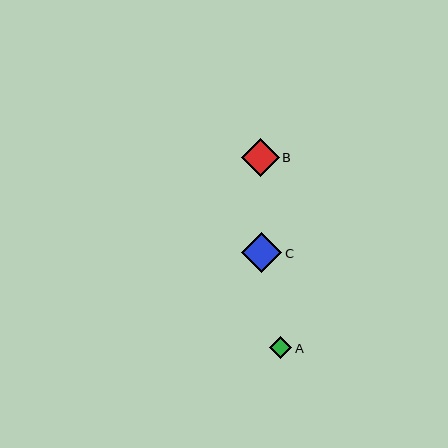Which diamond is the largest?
Diamond C is the largest with a size of approximately 40 pixels.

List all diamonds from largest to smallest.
From largest to smallest: C, B, A.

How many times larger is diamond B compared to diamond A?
Diamond B is approximately 1.7 times the size of diamond A.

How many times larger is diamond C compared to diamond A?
Diamond C is approximately 1.8 times the size of diamond A.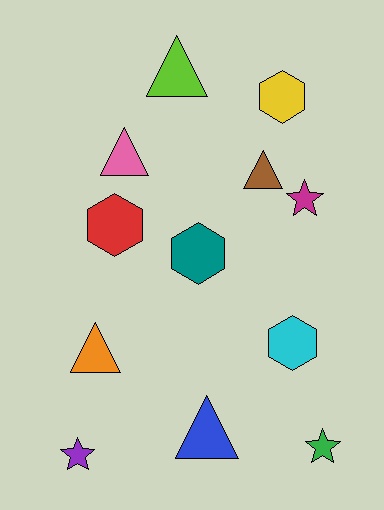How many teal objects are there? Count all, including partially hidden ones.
There is 1 teal object.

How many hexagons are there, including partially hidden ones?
There are 4 hexagons.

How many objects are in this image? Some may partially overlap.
There are 12 objects.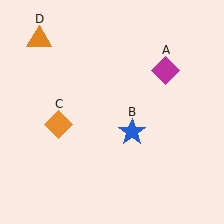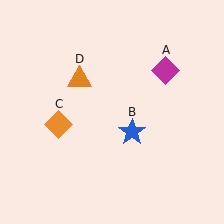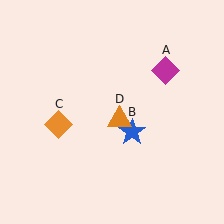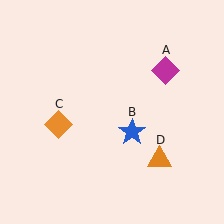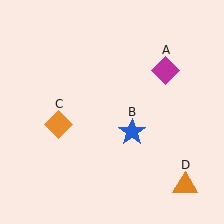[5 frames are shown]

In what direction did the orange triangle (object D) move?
The orange triangle (object D) moved down and to the right.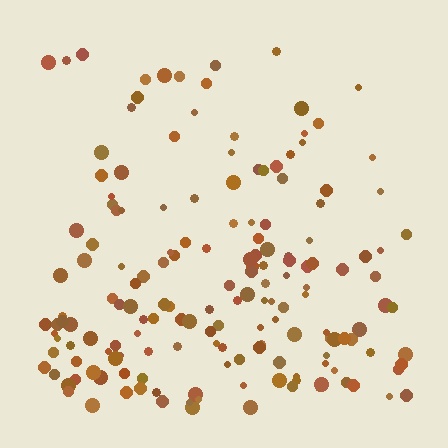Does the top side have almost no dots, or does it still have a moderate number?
Still a moderate number, just noticeably fewer than the bottom.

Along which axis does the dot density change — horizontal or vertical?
Vertical.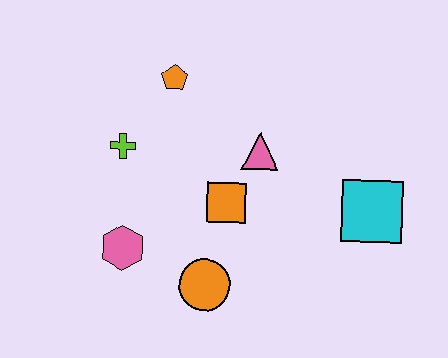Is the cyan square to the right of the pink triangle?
Yes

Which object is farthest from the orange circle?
The orange pentagon is farthest from the orange circle.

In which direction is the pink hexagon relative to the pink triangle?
The pink hexagon is to the left of the pink triangle.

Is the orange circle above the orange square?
No